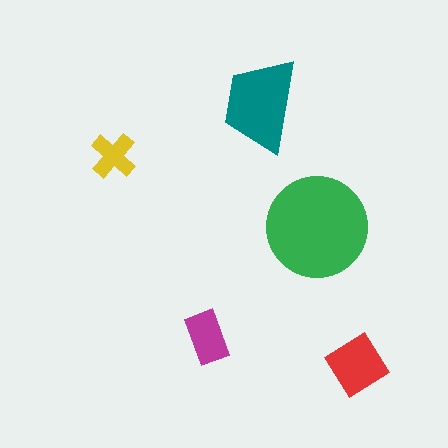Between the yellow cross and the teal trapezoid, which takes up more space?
The teal trapezoid.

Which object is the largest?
The green circle.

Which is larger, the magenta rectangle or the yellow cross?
The magenta rectangle.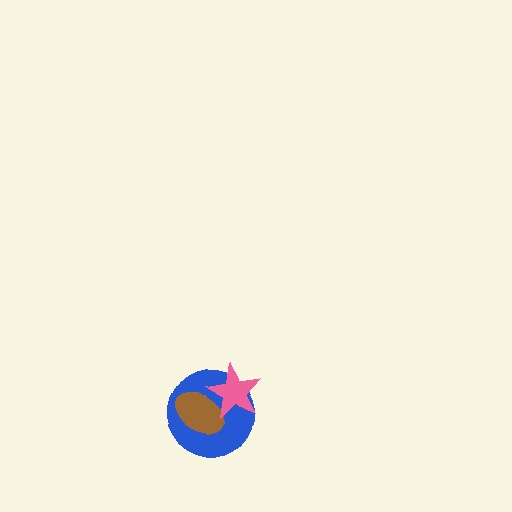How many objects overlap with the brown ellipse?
2 objects overlap with the brown ellipse.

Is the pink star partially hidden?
No, no other shape covers it.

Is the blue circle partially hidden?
Yes, it is partially covered by another shape.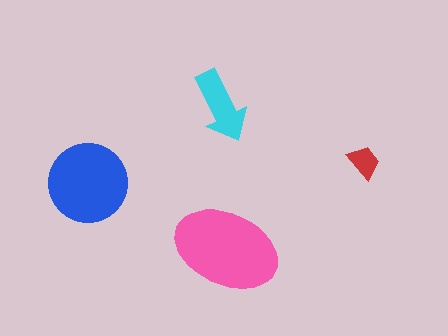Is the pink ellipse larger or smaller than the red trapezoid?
Larger.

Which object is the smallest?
The red trapezoid.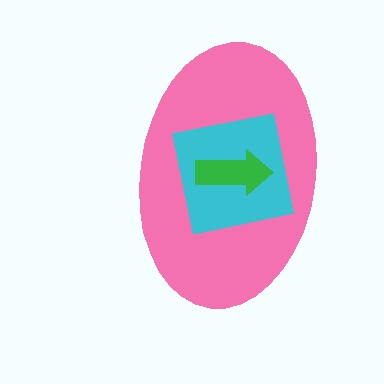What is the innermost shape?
The green arrow.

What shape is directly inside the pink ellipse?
The cyan square.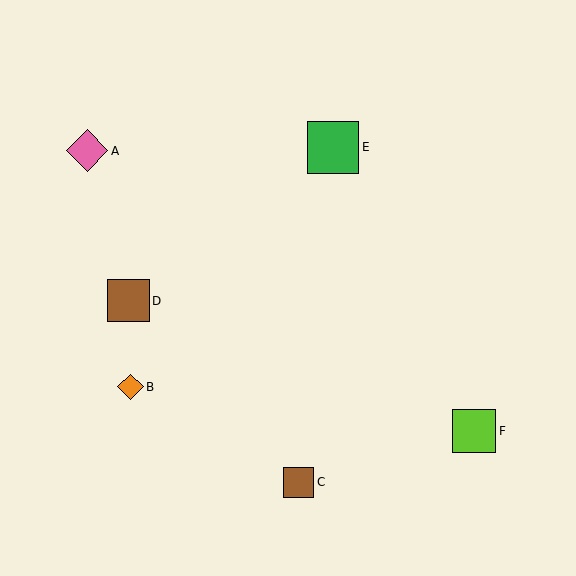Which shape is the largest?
The green square (labeled E) is the largest.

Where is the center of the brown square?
The center of the brown square is at (299, 482).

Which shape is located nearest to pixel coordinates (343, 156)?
The green square (labeled E) at (333, 147) is nearest to that location.